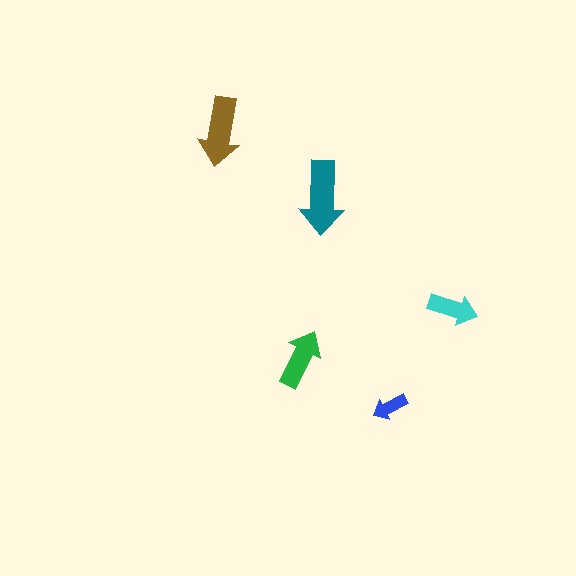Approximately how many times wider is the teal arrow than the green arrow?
About 1.5 times wider.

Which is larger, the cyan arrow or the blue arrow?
The cyan one.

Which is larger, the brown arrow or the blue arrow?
The brown one.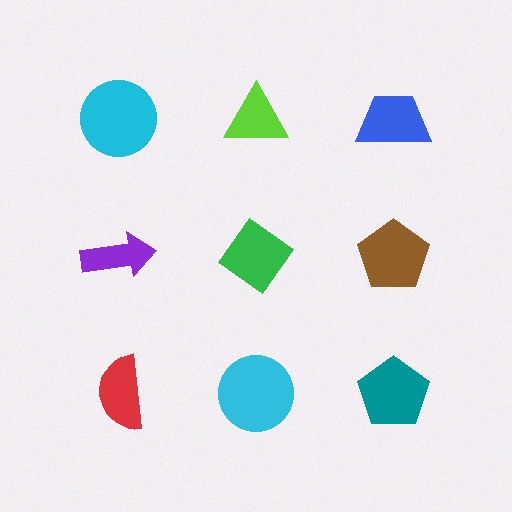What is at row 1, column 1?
A cyan circle.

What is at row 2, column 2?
A green diamond.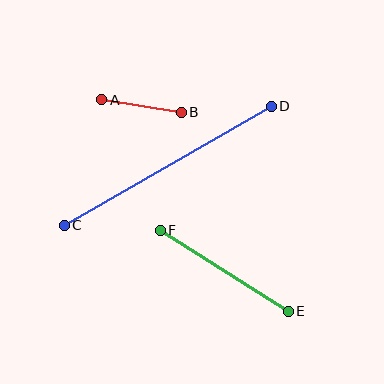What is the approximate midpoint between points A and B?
The midpoint is at approximately (142, 106) pixels.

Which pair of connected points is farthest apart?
Points C and D are farthest apart.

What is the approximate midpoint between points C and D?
The midpoint is at approximately (168, 166) pixels.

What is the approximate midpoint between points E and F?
The midpoint is at approximately (224, 271) pixels.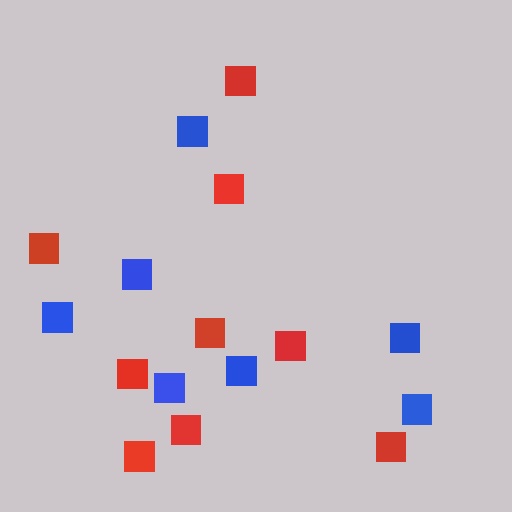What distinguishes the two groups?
There are 2 groups: one group of blue squares (7) and one group of red squares (9).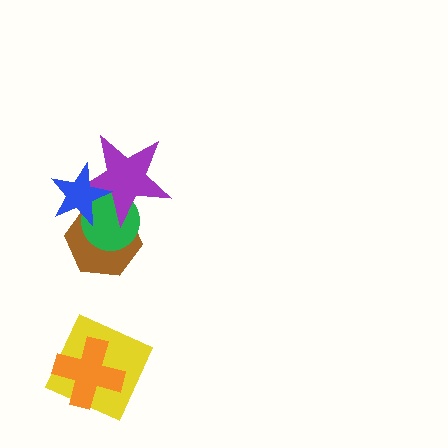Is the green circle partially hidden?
Yes, it is partially covered by another shape.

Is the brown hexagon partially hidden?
Yes, it is partially covered by another shape.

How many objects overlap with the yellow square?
1 object overlaps with the yellow square.